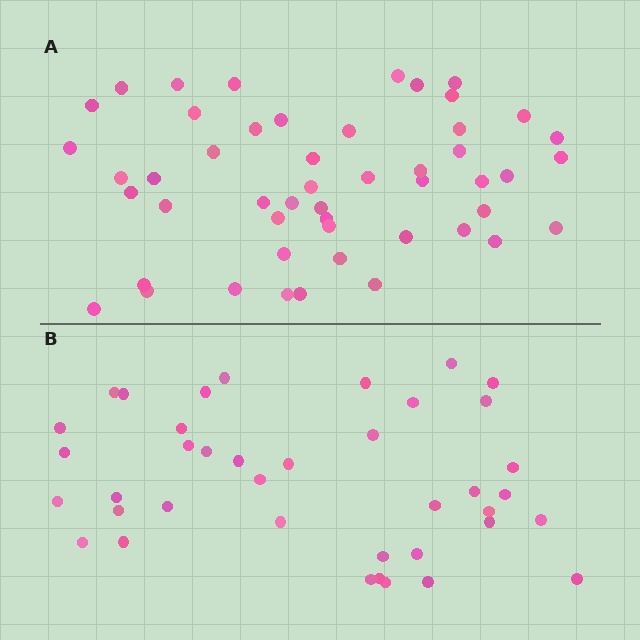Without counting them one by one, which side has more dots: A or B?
Region A (the top region) has more dots.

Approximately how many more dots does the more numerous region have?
Region A has roughly 12 or so more dots than region B.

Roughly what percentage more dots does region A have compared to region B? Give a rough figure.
About 30% more.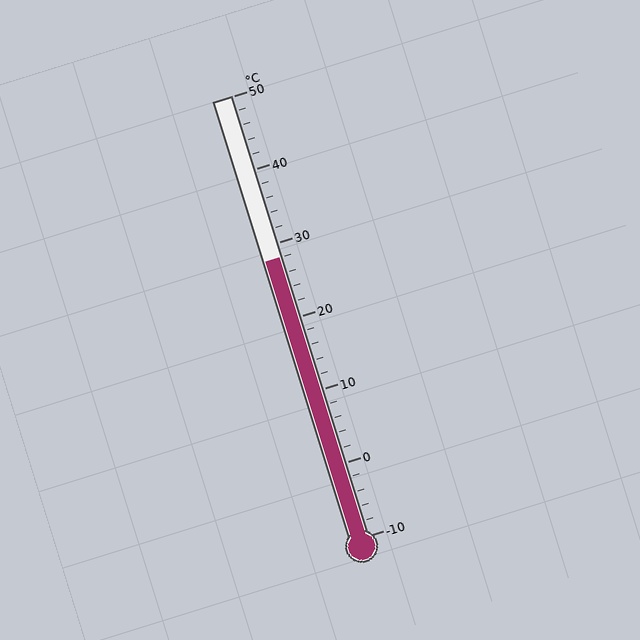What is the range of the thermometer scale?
The thermometer scale ranges from -10°C to 50°C.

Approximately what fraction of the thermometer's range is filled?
The thermometer is filled to approximately 65% of its range.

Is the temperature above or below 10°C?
The temperature is above 10°C.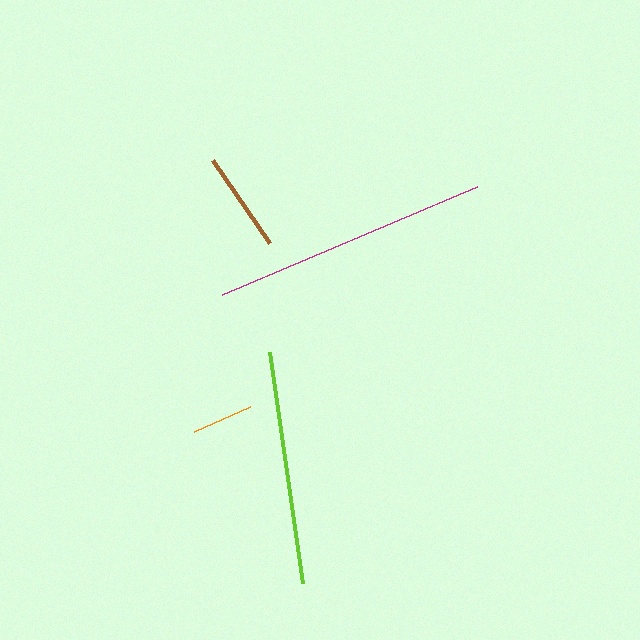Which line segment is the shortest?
The orange line is the shortest at approximately 62 pixels.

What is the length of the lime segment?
The lime segment is approximately 233 pixels long.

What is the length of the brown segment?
The brown segment is approximately 101 pixels long.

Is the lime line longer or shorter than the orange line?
The lime line is longer than the orange line.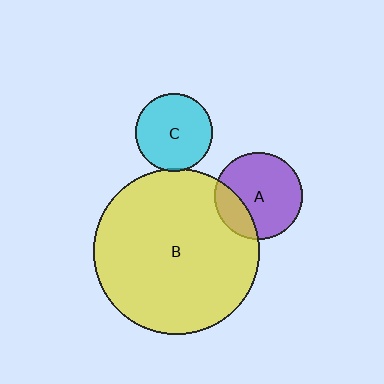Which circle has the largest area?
Circle B (yellow).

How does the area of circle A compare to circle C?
Approximately 1.3 times.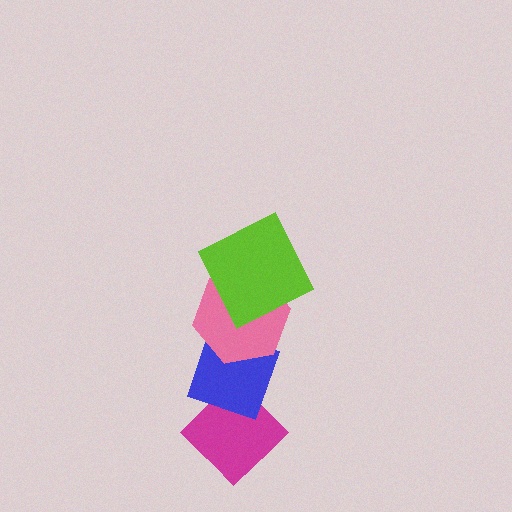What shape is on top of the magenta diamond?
The blue diamond is on top of the magenta diamond.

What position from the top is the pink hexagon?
The pink hexagon is 2nd from the top.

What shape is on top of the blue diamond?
The pink hexagon is on top of the blue diamond.